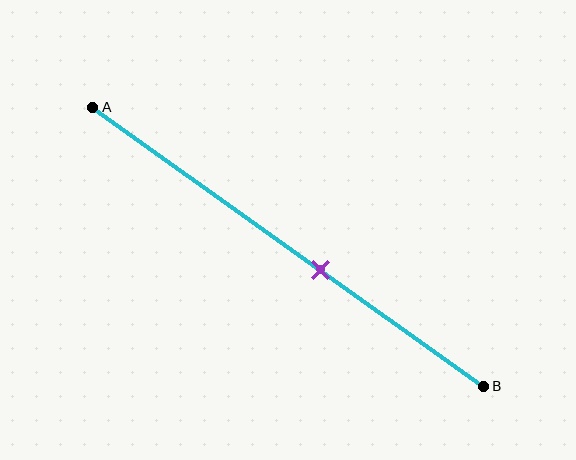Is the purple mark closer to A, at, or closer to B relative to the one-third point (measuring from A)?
The purple mark is closer to point B than the one-third point of segment AB.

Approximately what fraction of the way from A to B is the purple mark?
The purple mark is approximately 60% of the way from A to B.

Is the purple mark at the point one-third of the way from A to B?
No, the mark is at about 60% from A, not at the 33% one-third point.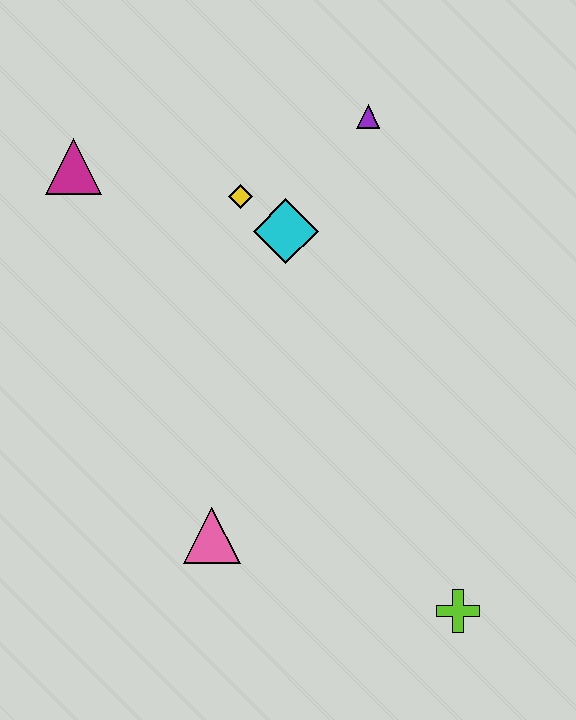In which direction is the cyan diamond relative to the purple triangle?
The cyan diamond is below the purple triangle.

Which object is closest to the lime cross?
The pink triangle is closest to the lime cross.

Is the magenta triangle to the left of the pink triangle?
Yes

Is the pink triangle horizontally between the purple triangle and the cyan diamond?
No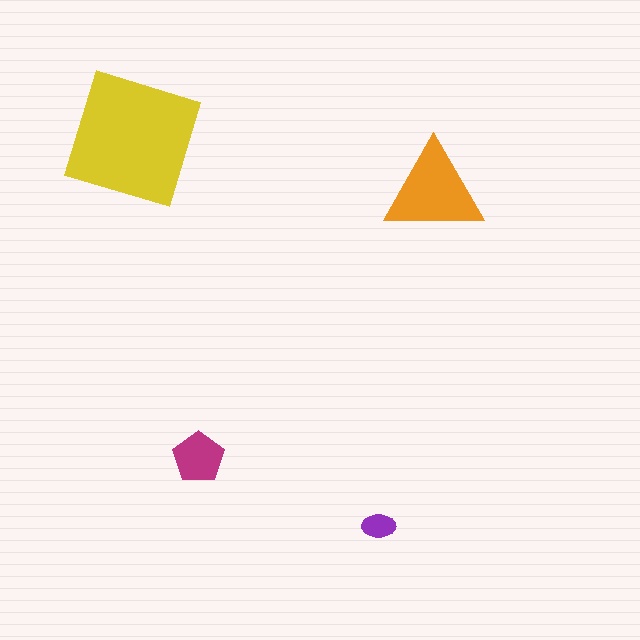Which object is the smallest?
The purple ellipse.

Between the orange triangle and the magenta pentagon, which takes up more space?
The orange triangle.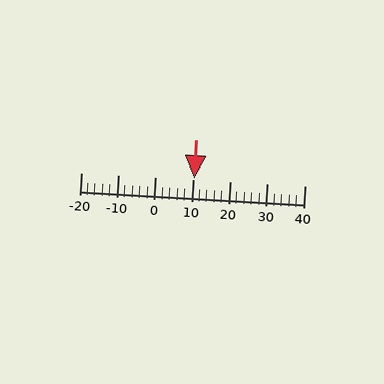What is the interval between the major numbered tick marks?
The major tick marks are spaced 10 units apart.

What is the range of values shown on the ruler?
The ruler shows values from -20 to 40.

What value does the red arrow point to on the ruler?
The red arrow points to approximately 10.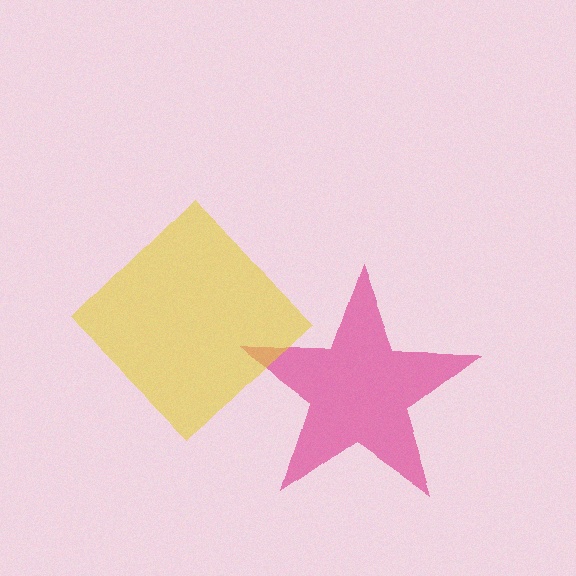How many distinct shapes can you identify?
There are 2 distinct shapes: a magenta star, a yellow diamond.